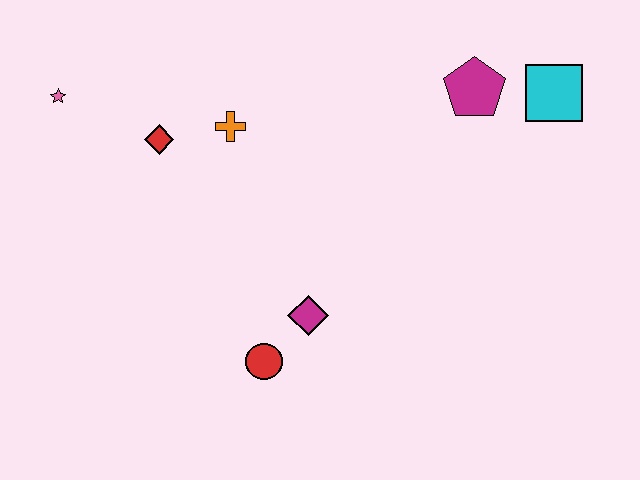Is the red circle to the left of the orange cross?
No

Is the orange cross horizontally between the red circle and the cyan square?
No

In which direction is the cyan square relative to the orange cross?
The cyan square is to the right of the orange cross.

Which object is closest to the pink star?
The red diamond is closest to the pink star.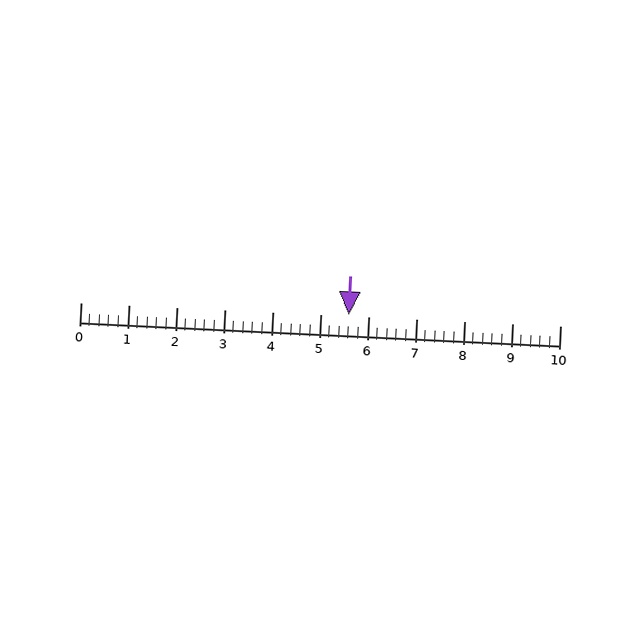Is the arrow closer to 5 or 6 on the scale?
The arrow is closer to 6.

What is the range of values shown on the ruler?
The ruler shows values from 0 to 10.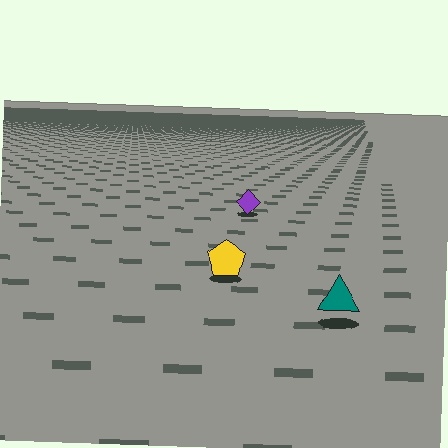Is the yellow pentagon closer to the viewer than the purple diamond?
Yes. The yellow pentagon is closer — you can tell from the texture gradient: the ground texture is coarser near it.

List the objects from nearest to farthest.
From nearest to farthest: the teal triangle, the yellow pentagon, the purple diamond.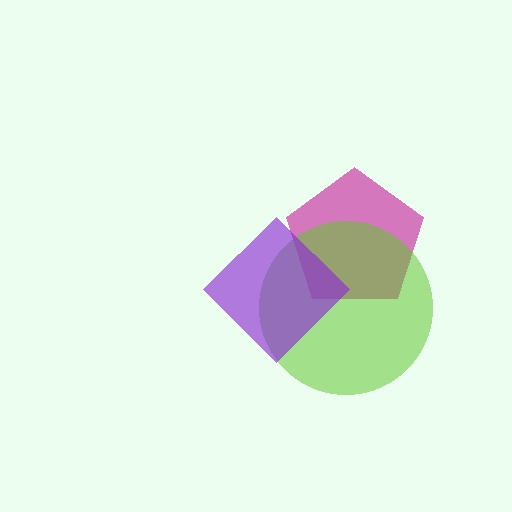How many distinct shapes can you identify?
There are 3 distinct shapes: a magenta pentagon, a lime circle, a purple diamond.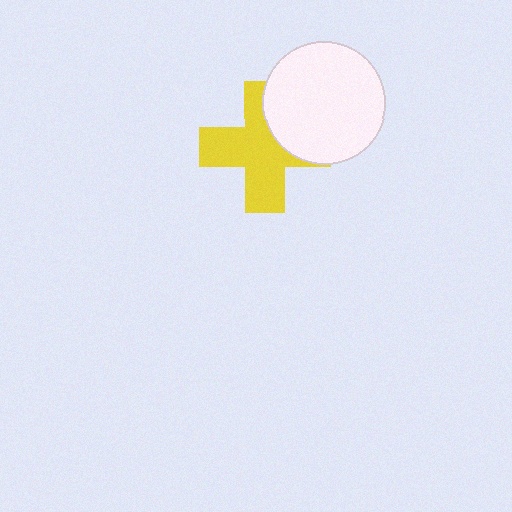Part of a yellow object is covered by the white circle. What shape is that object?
It is a cross.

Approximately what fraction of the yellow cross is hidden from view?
Roughly 31% of the yellow cross is hidden behind the white circle.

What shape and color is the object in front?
The object in front is a white circle.